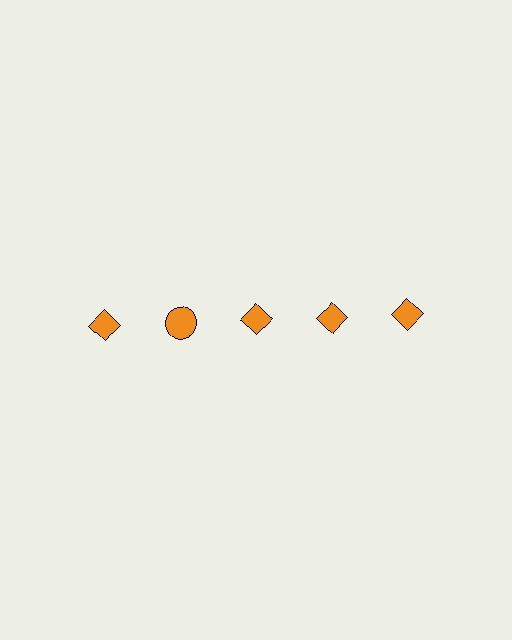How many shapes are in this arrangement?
There are 5 shapes arranged in a grid pattern.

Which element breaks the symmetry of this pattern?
The orange circle in the top row, second from left column breaks the symmetry. All other shapes are orange diamonds.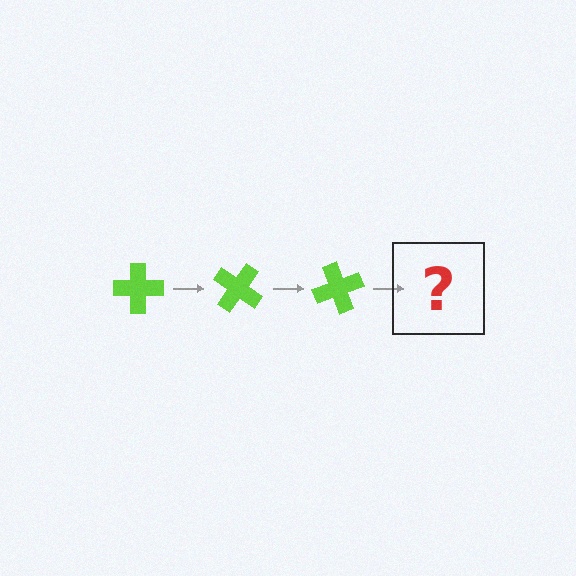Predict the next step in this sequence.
The next step is a lime cross rotated 105 degrees.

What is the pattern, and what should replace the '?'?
The pattern is that the cross rotates 35 degrees each step. The '?' should be a lime cross rotated 105 degrees.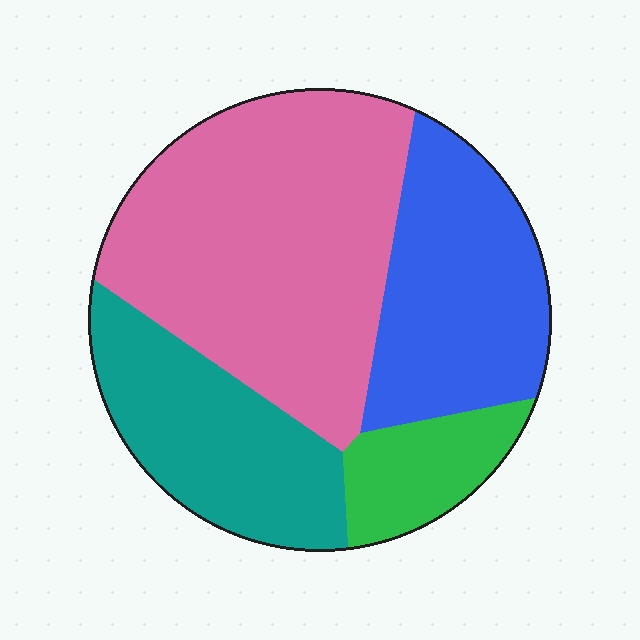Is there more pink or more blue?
Pink.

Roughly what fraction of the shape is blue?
Blue takes up about one quarter (1/4) of the shape.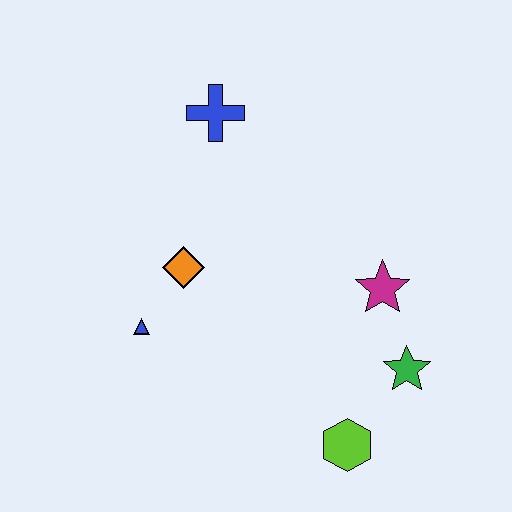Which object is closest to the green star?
The magenta star is closest to the green star.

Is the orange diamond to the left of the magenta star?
Yes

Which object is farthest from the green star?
The blue cross is farthest from the green star.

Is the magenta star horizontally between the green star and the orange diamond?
Yes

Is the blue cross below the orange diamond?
No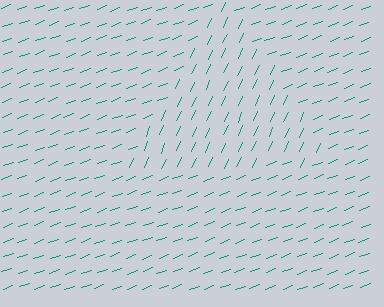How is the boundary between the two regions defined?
The boundary is defined purely by a change in line orientation (approximately 45 degrees difference). All lines are the same color and thickness.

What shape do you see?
I see a triangle.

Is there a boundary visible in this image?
Yes, there is a texture boundary formed by a change in line orientation.